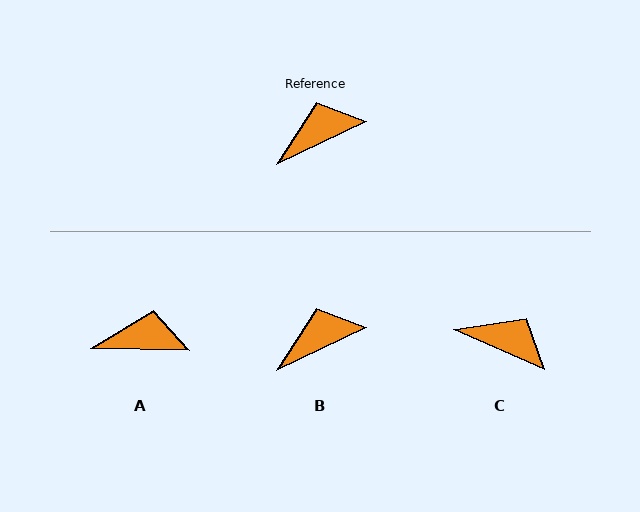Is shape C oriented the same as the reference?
No, it is off by about 49 degrees.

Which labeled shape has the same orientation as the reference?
B.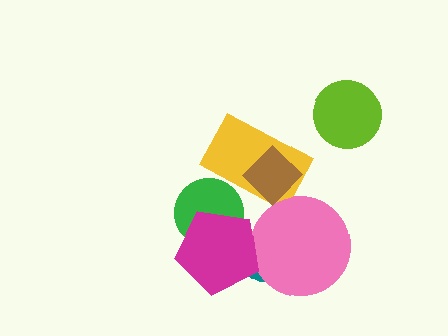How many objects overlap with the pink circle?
2 objects overlap with the pink circle.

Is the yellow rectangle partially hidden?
Yes, it is partially covered by another shape.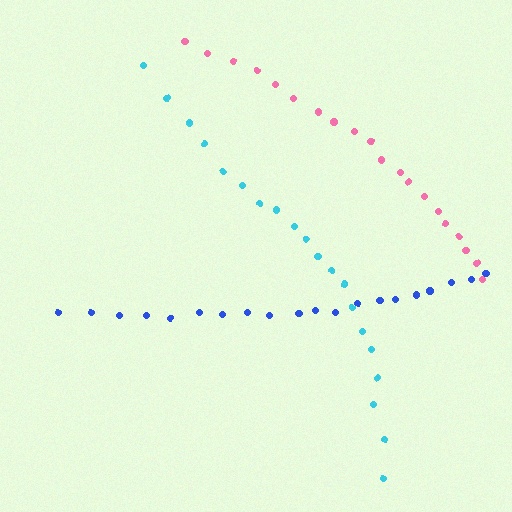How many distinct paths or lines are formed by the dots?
There are 3 distinct paths.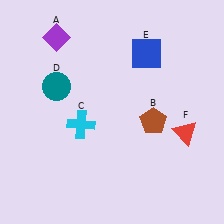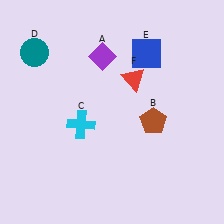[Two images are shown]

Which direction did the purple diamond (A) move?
The purple diamond (A) moved right.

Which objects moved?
The objects that moved are: the purple diamond (A), the teal circle (D), the red triangle (F).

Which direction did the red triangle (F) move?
The red triangle (F) moved up.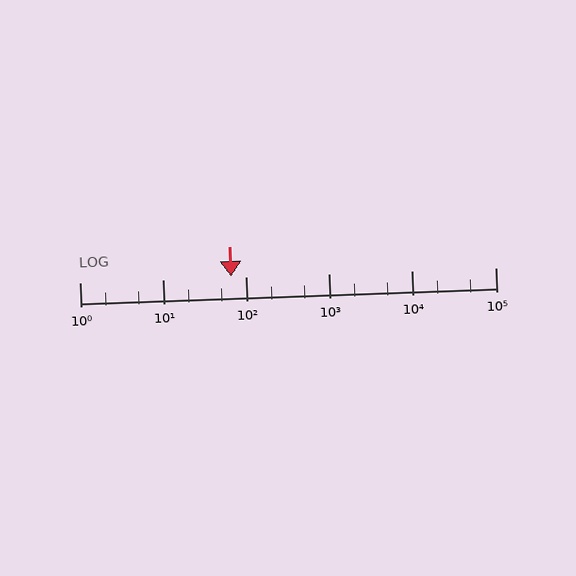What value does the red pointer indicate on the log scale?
The pointer indicates approximately 67.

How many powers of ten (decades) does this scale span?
The scale spans 5 decades, from 1 to 100000.